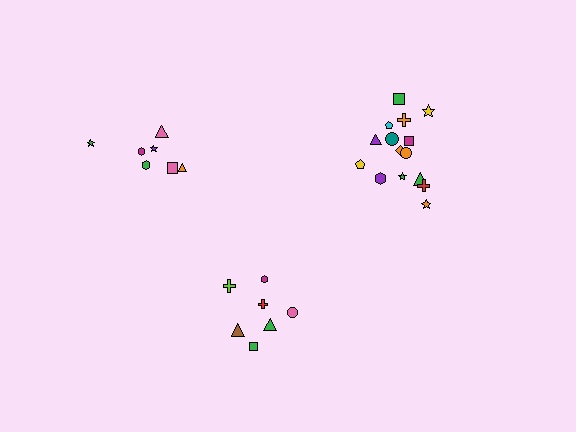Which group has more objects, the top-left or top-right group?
The top-right group.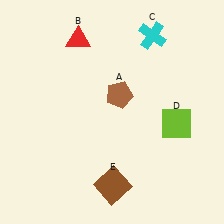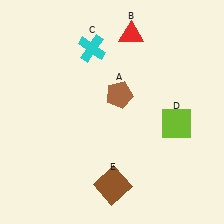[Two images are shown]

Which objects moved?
The objects that moved are: the red triangle (B), the cyan cross (C).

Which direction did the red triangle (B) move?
The red triangle (B) moved right.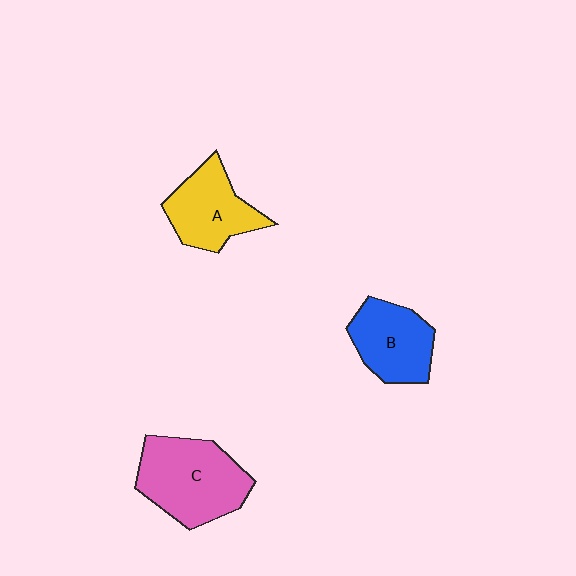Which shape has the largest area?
Shape C (pink).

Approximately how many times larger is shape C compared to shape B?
Approximately 1.4 times.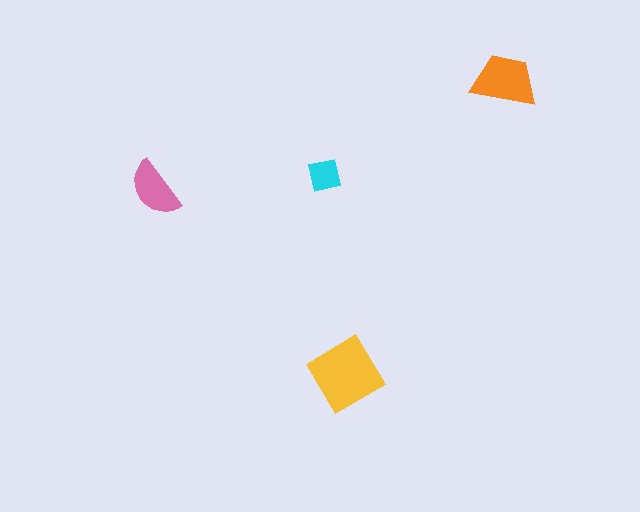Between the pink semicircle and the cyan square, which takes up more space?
The pink semicircle.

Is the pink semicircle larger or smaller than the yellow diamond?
Smaller.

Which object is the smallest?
The cyan square.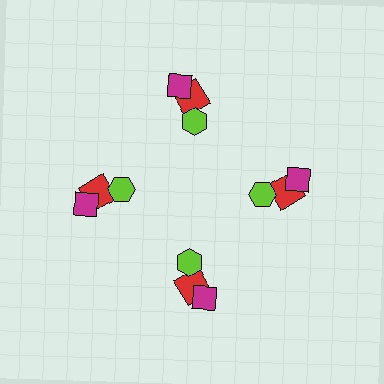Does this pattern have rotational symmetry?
Yes, this pattern has 4-fold rotational symmetry. It looks the same after rotating 90 degrees around the center.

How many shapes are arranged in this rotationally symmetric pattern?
There are 12 shapes, arranged in 4 groups of 3.